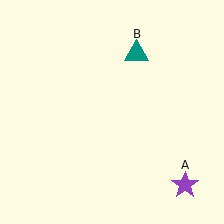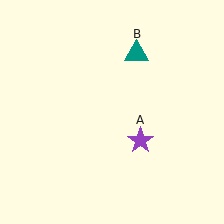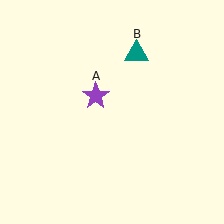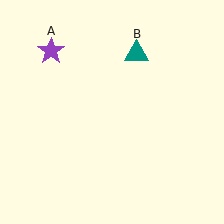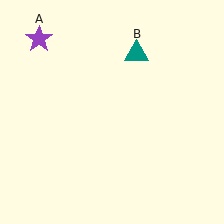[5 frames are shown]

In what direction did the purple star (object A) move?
The purple star (object A) moved up and to the left.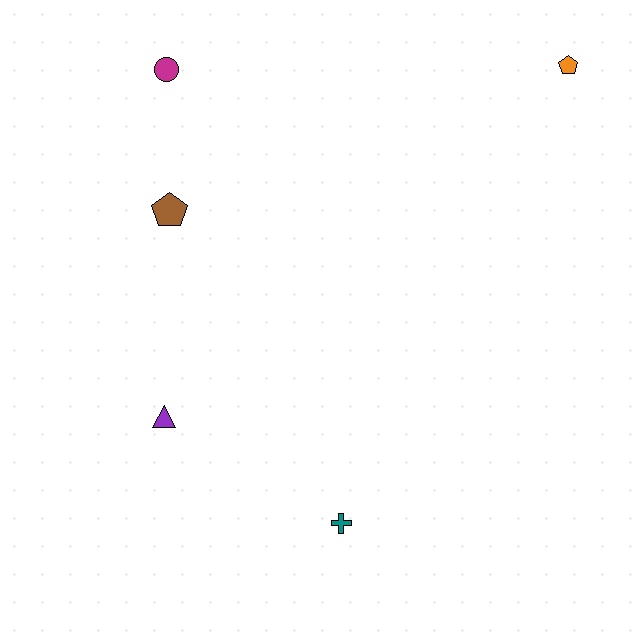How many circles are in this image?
There is 1 circle.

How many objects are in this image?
There are 5 objects.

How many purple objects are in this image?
There is 1 purple object.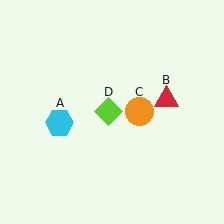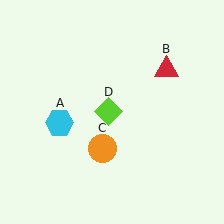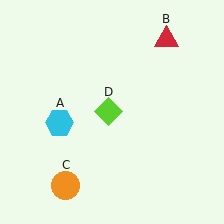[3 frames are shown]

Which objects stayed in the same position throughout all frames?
Cyan hexagon (object A) and lime diamond (object D) remained stationary.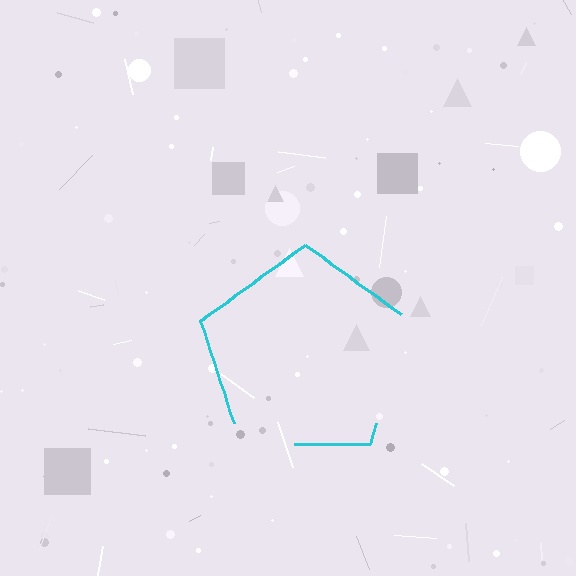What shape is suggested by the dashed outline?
The dashed outline suggests a pentagon.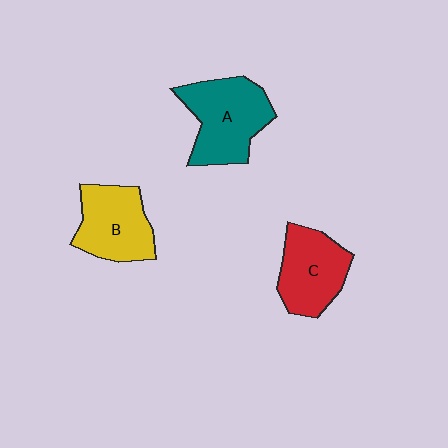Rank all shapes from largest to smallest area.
From largest to smallest: A (teal), B (yellow), C (red).